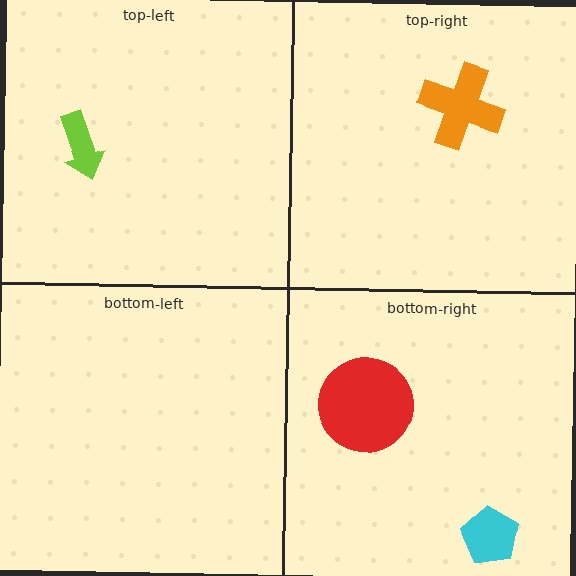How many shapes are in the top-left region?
1.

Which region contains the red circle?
The bottom-right region.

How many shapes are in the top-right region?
1.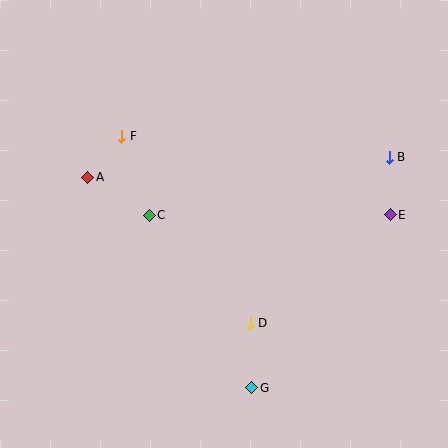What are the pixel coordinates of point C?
Point C is at (149, 215).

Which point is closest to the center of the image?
Point C at (149, 215) is closest to the center.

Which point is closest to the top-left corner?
Point F is closest to the top-left corner.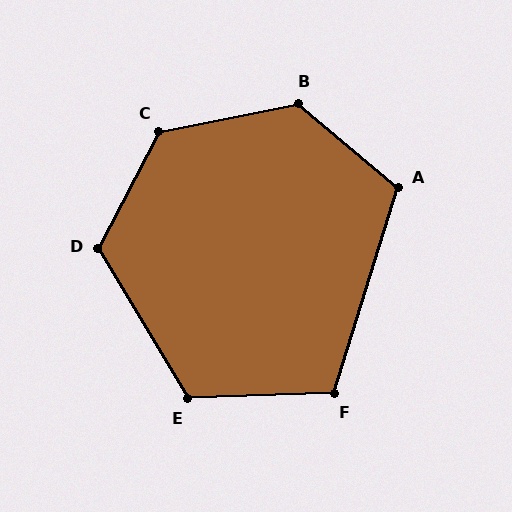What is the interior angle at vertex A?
Approximately 113 degrees (obtuse).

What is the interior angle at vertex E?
Approximately 119 degrees (obtuse).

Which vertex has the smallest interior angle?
F, at approximately 109 degrees.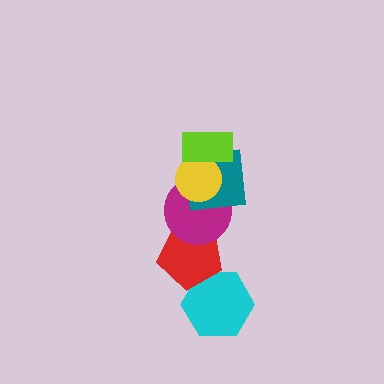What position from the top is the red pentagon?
The red pentagon is 5th from the top.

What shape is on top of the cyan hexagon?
The red pentagon is on top of the cyan hexagon.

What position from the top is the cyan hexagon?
The cyan hexagon is 6th from the top.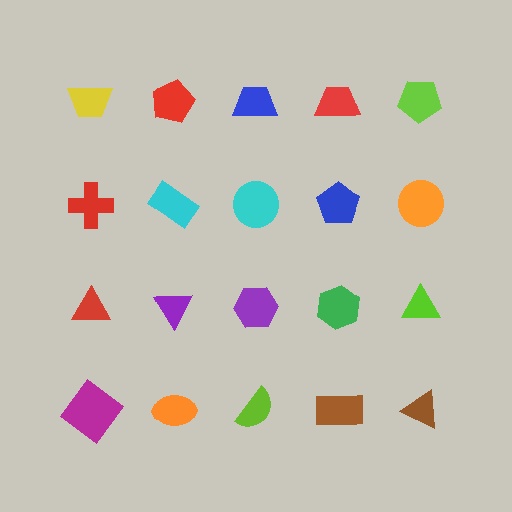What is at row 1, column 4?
A red trapezoid.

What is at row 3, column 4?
A green hexagon.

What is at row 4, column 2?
An orange ellipse.